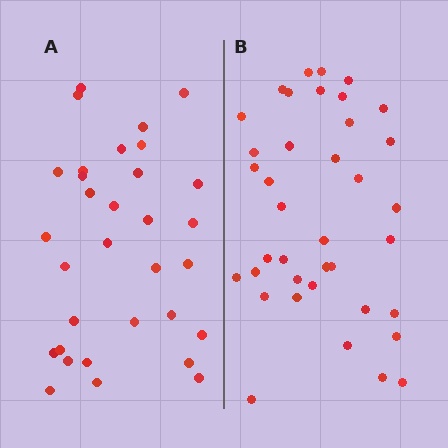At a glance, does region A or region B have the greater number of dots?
Region B (the right region) has more dots.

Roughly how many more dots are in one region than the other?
Region B has about 6 more dots than region A.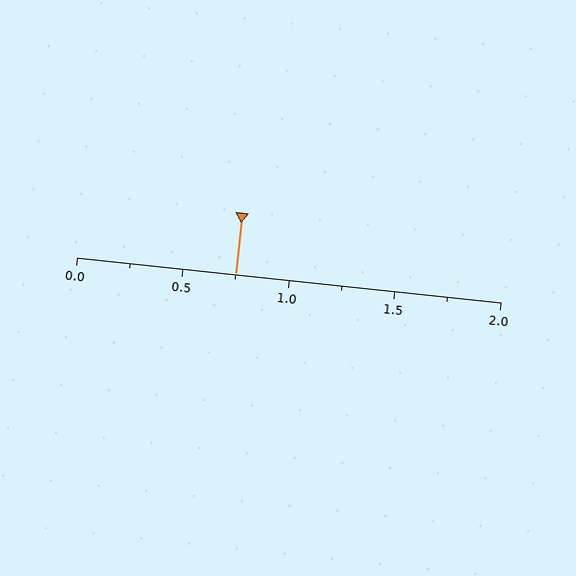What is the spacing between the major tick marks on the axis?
The major ticks are spaced 0.5 apart.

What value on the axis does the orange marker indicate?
The marker indicates approximately 0.75.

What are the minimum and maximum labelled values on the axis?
The axis runs from 0.0 to 2.0.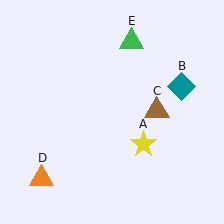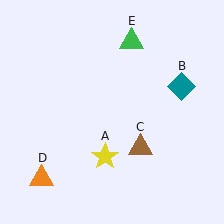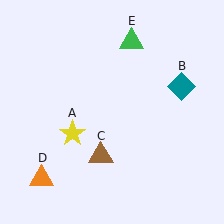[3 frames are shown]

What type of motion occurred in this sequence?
The yellow star (object A), brown triangle (object C) rotated clockwise around the center of the scene.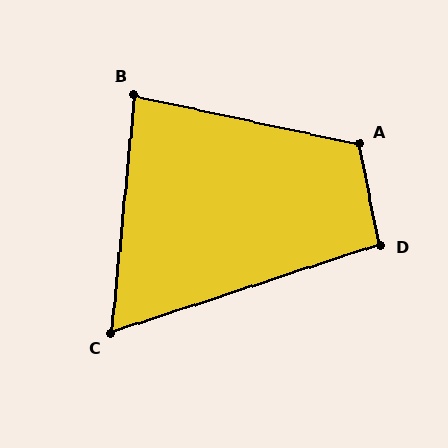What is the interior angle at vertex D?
Approximately 97 degrees (obtuse).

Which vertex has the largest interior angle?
A, at approximately 114 degrees.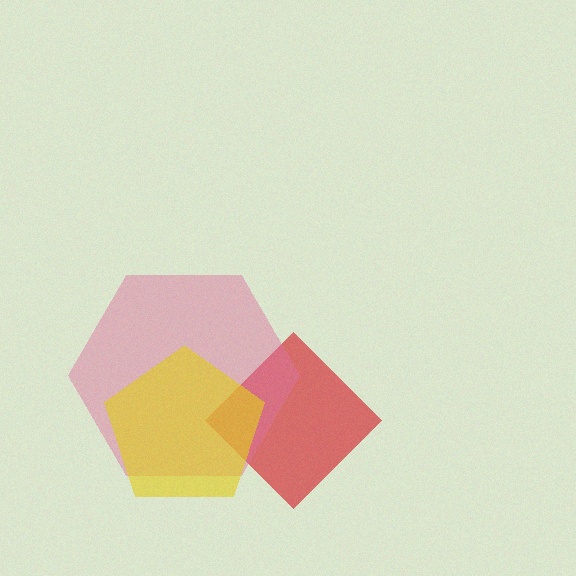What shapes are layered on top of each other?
The layered shapes are: a red diamond, a pink hexagon, a yellow pentagon.